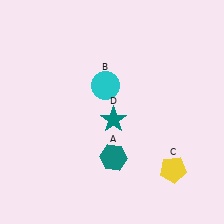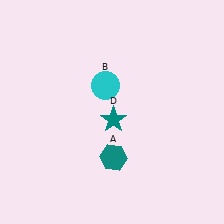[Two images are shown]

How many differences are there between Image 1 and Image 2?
There is 1 difference between the two images.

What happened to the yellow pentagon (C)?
The yellow pentagon (C) was removed in Image 2. It was in the bottom-right area of Image 1.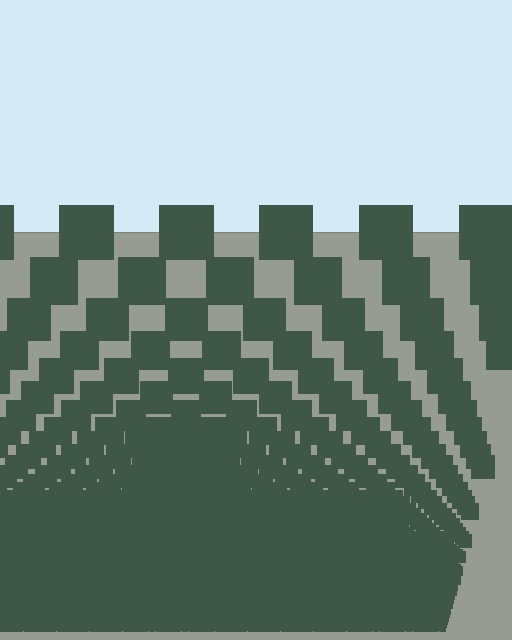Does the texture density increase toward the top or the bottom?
Density increases toward the bottom.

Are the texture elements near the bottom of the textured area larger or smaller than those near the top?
Smaller. The gradient is inverted — elements near the bottom are smaller and denser.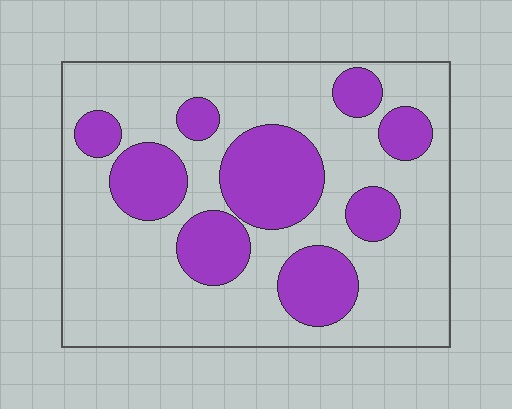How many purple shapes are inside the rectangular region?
9.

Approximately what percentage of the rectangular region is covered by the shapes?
Approximately 30%.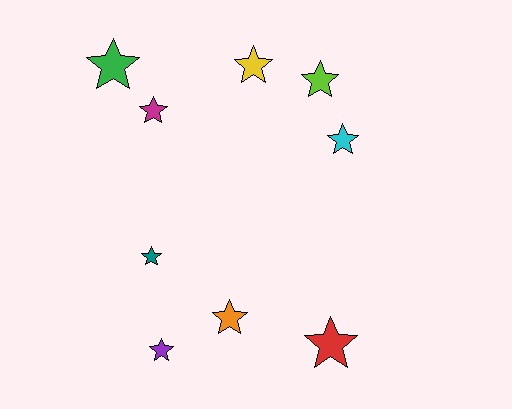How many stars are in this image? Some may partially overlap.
There are 9 stars.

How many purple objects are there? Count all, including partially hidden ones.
There is 1 purple object.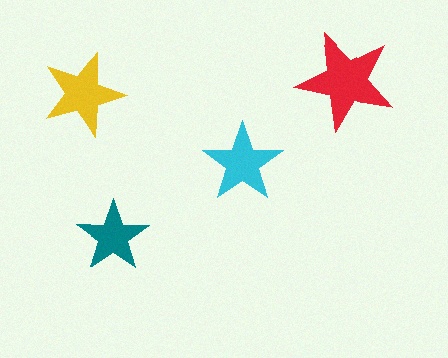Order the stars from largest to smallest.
the red one, the yellow one, the cyan one, the teal one.